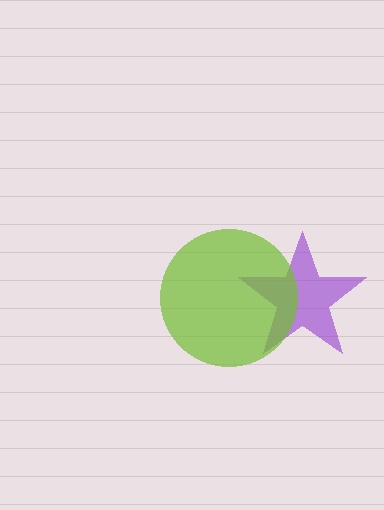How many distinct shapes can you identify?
There are 2 distinct shapes: a purple star, a lime circle.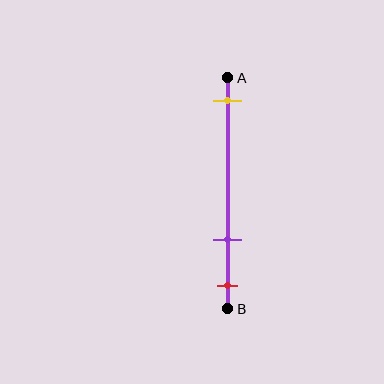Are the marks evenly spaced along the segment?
No, the marks are not evenly spaced.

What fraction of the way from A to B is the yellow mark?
The yellow mark is approximately 10% (0.1) of the way from A to B.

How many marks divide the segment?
There are 3 marks dividing the segment.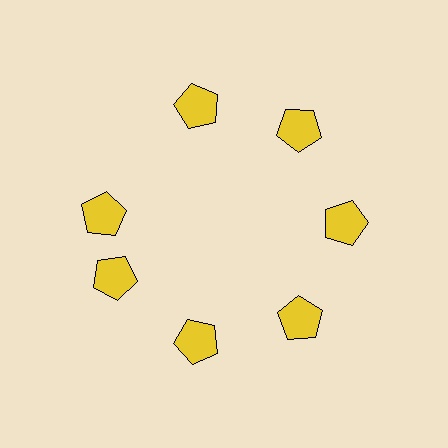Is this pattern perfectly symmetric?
No. The 7 yellow pentagons are arranged in a ring, but one element near the 10 o'clock position is rotated out of alignment along the ring, breaking the 7-fold rotational symmetry.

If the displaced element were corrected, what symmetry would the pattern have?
It would have 7-fold rotational symmetry — the pattern would map onto itself every 51 degrees.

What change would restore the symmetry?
The symmetry would be restored by rotating it back into even spacing with its neighbors so that all 7 pentagons sit at equal angles and equal distance from the center.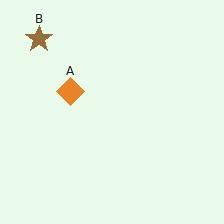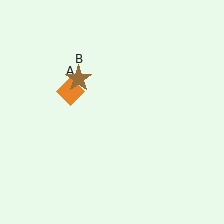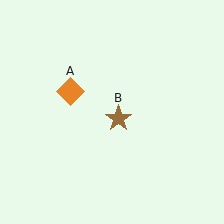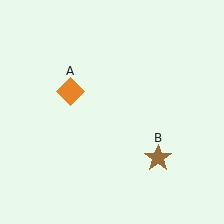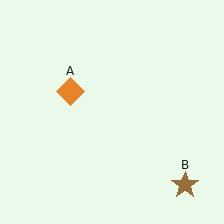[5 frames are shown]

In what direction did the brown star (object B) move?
The brown star (object B) moved down and to the right.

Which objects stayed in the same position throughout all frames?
Orange diamond (object A) remained stationary.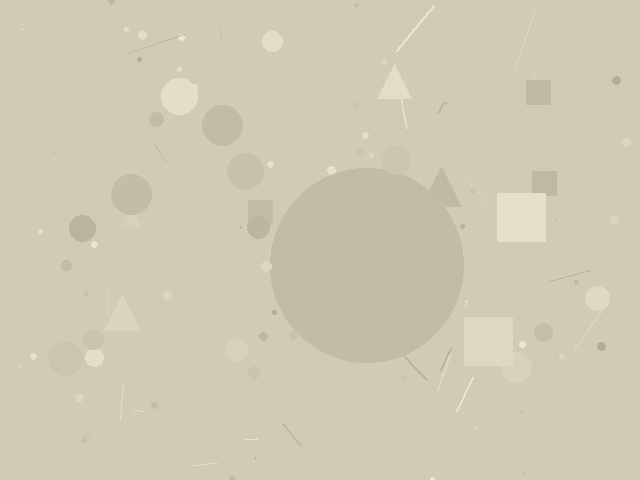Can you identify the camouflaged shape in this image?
The camouflaged shape is a circle.